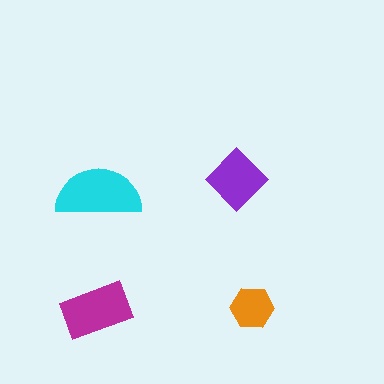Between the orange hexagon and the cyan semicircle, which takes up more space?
The cyan semicircle.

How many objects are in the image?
There are 4 objects in the image.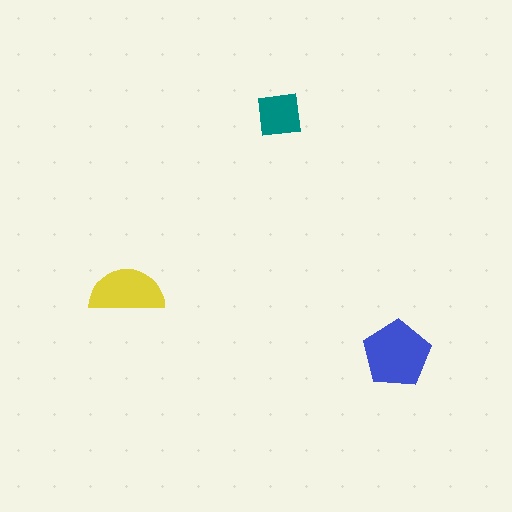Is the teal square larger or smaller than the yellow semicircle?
Smaller.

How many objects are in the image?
There are 3 objects in the image.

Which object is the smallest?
The teal square.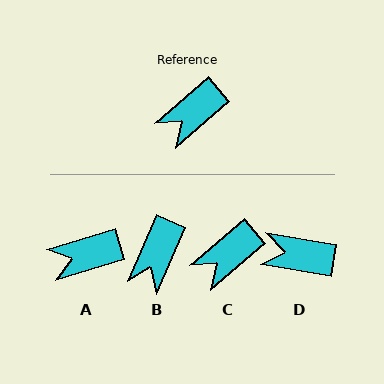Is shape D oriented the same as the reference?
No, it is off by about 49 degrees.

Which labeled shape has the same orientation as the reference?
C.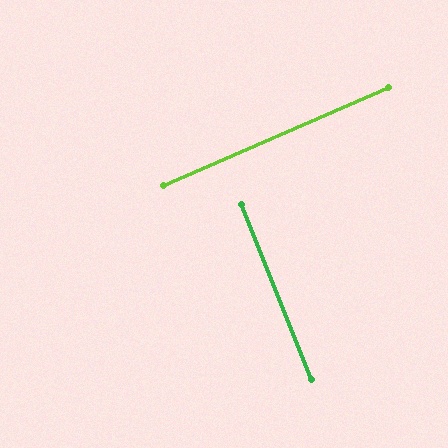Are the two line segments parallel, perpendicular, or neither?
Perpendicular — they meet at approximately 88°.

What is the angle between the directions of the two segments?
Approximately 88 degrees.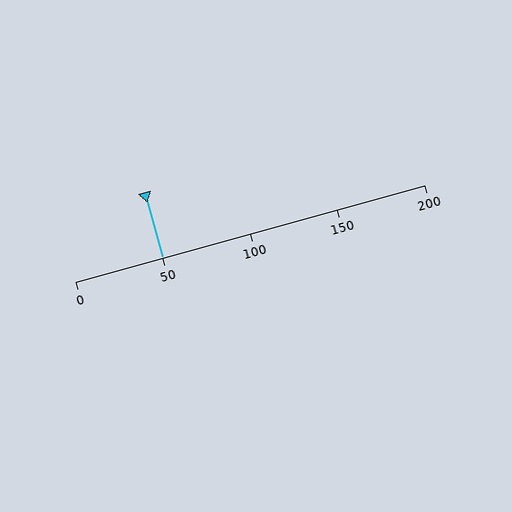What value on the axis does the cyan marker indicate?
The marker indicates approximately 50.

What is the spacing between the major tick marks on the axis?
The major ticks are spaced 50 apart.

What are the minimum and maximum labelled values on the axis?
The axis runs from 0 to 200.